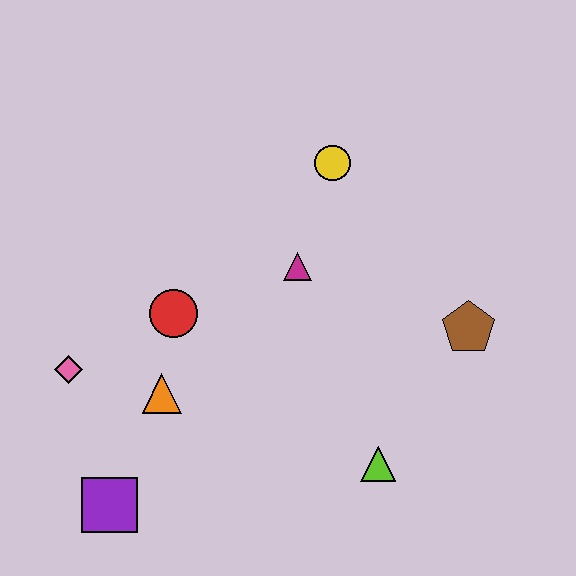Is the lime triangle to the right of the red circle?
Yes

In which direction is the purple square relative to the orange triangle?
The purple square is below the orange triangle.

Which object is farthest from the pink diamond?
The brown pentagon is farthest from the pink diamond.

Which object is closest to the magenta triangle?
The yellow circle is closest to the magenta triangle.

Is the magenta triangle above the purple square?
Yes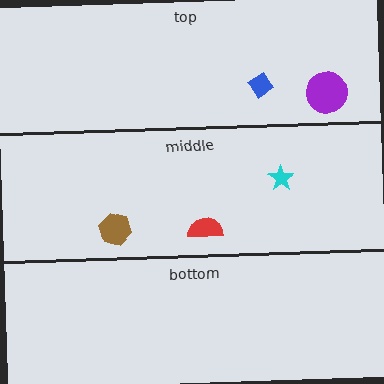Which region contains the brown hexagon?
The middle region.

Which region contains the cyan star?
The middle region.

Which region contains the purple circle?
The top region.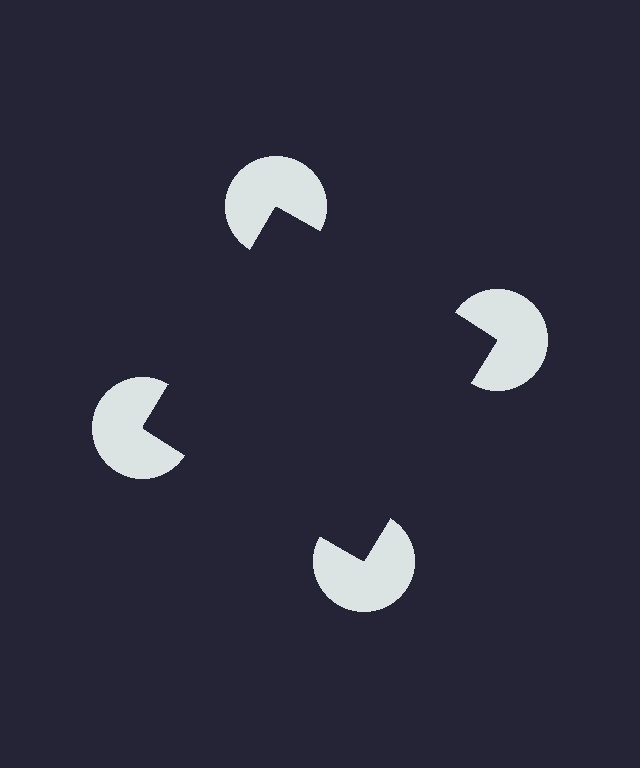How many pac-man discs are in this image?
There are 4 — one at each vertex of the illusory square.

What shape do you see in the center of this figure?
An illusory square — its edges are inferred from the aligned wedge cuts in the pac-man discs, not physically drawn.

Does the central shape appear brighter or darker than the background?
It typically appears slightly darker than the background, even though no actual brightness change is drawn.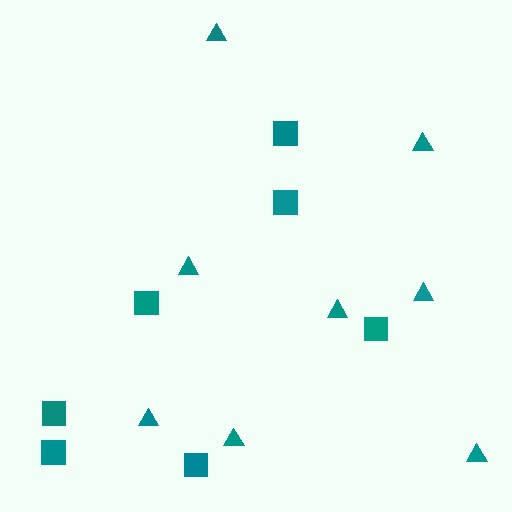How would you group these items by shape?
There are 2 groups: one group of squares (7) and one group of triangles (8).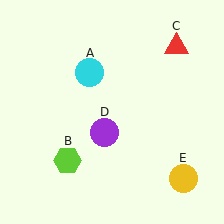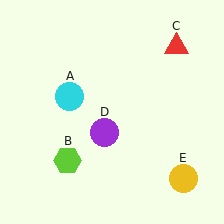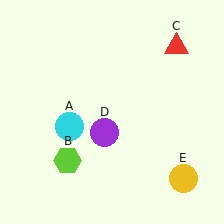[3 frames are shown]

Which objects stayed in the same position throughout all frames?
Lime hexagon (object B) and red triangle (object C) and purple circle (object D) and yellow circle (object E) remained stationary.